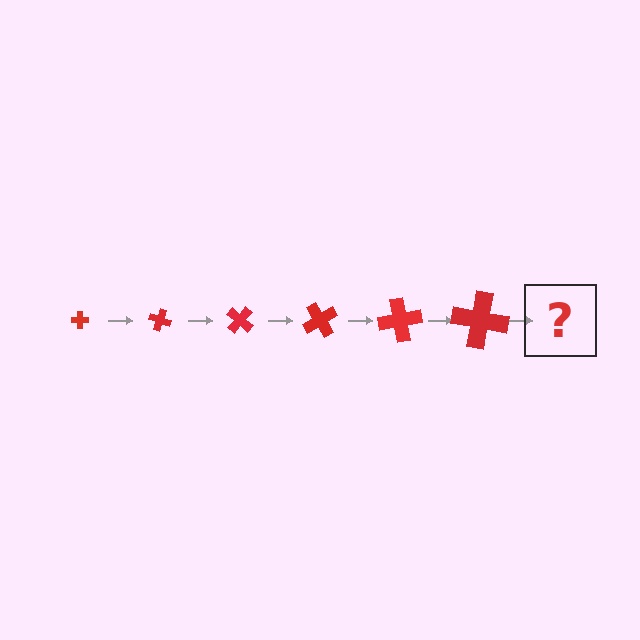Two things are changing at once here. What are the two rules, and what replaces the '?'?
The two rules are that the cross grows larger each step and it rotates 20 degrees each step. The '?' should be a cross, larger than the previous one and rotated 120 degrees from the start.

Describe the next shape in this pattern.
It should be a cross, larger than the previous one and rotated 120 degrees from the start.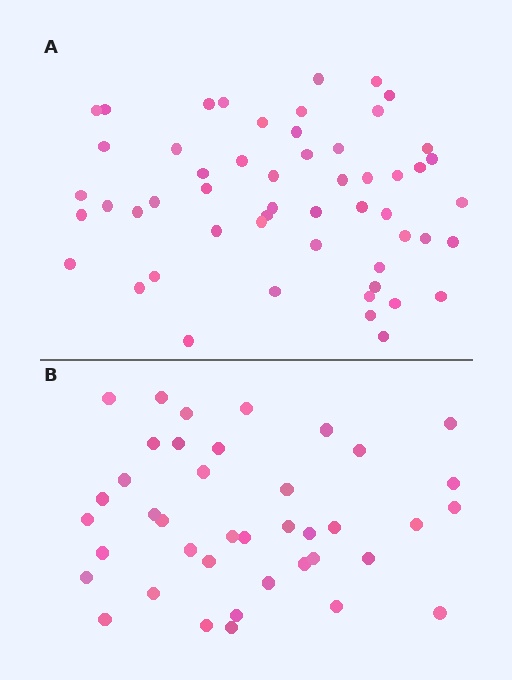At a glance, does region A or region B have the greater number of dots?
Region A (the top region) has more dots.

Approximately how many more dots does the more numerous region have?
Region A has approximately 15 more dots than region B.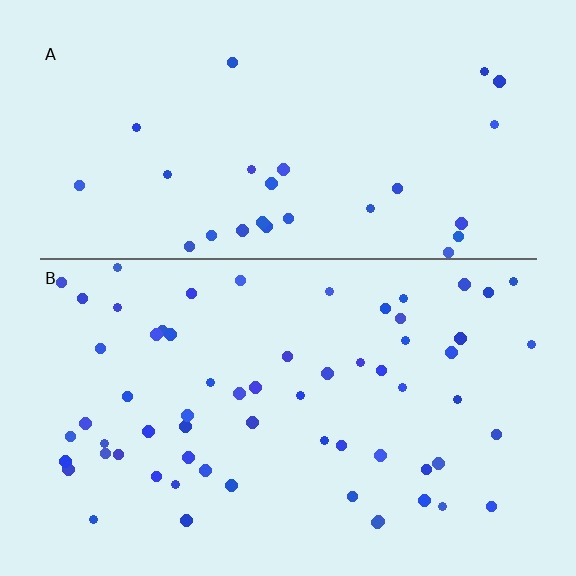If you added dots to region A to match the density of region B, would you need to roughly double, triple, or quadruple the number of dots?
Approximately double.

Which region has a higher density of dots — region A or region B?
B (the bottom).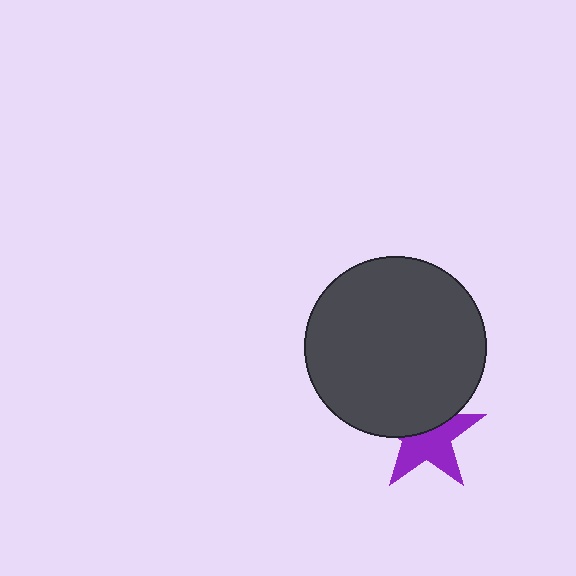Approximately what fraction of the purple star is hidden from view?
Roughly 43% of the purple star is hidden behind the dark gray circle.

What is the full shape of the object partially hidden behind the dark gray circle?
The partially hidden object is a purple star.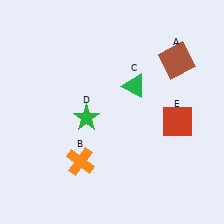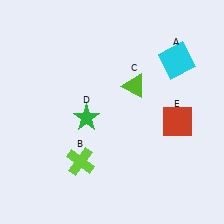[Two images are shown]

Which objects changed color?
A changed from brown to cyan. B changed from orange to lime. C changed from green to lime.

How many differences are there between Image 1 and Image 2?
There are 3 differences between the two images.